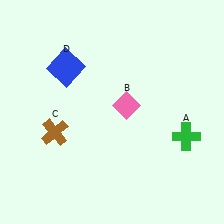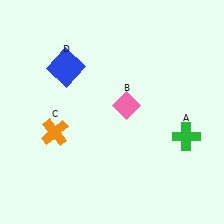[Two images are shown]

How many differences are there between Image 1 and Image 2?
There is 1 difference between the two images.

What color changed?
The cross (C) changed from brown in Image 1 to orange in Image 2.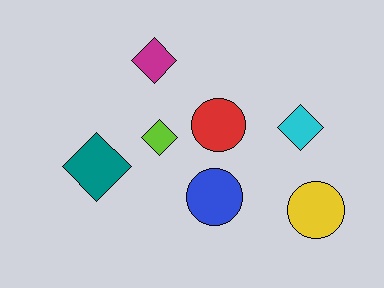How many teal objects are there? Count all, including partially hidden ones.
There is 1 teal object.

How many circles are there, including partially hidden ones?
There are 3 circles.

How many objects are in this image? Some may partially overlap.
There are 7 objects.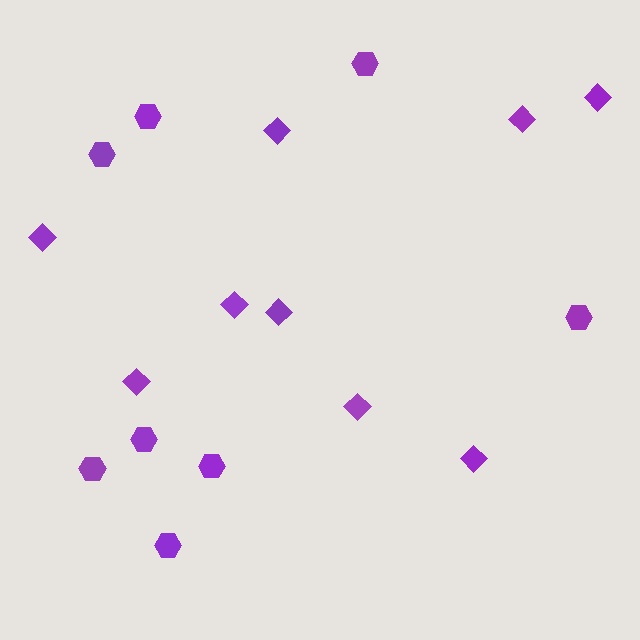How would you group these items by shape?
There are 2 groups: one group of diamonds (9) and one group of hexagons (8).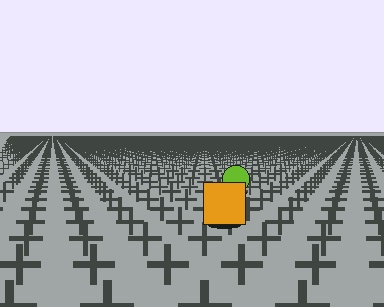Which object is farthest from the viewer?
The lime circle is farthest from the viewer. It appears smaller and the ground texture around it is denser.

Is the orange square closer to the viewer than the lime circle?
Yes. The orange square is closer — you can tell from the texture gradient: the ground texture is coarser near it.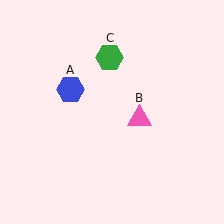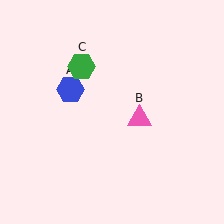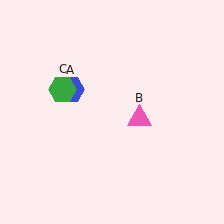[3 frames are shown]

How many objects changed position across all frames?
1 object changed position: green hexagon (object C).